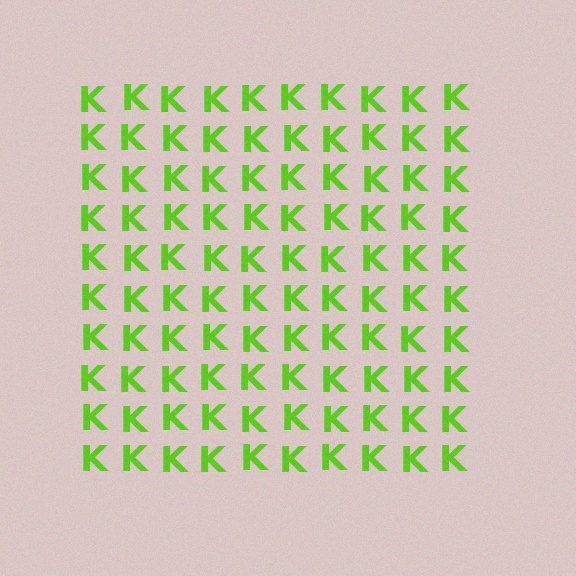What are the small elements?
The small elements are letter K's.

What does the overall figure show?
The overall figure shows a square.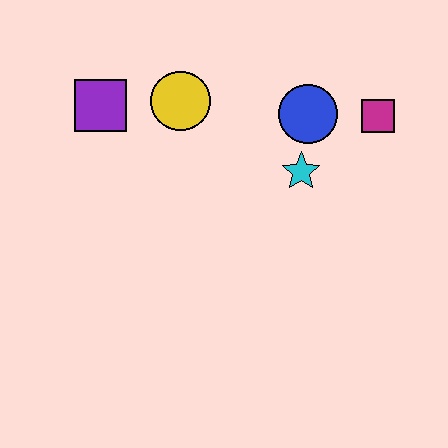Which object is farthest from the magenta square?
The purple square is farthest from the magenta square.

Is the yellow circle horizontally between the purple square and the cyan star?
Yes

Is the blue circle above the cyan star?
Yes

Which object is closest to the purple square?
The yellow circle is closest to the purple square.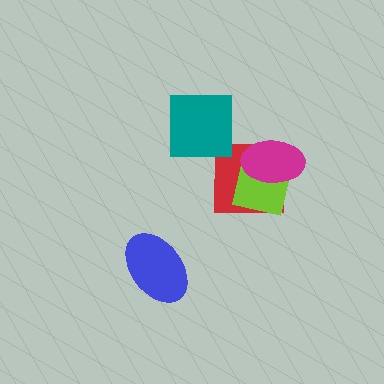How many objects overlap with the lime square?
2 objects overlap with the lime square.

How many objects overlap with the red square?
3 objects overlap with the red square.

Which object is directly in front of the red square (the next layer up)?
The lime square is directly in front of the red square.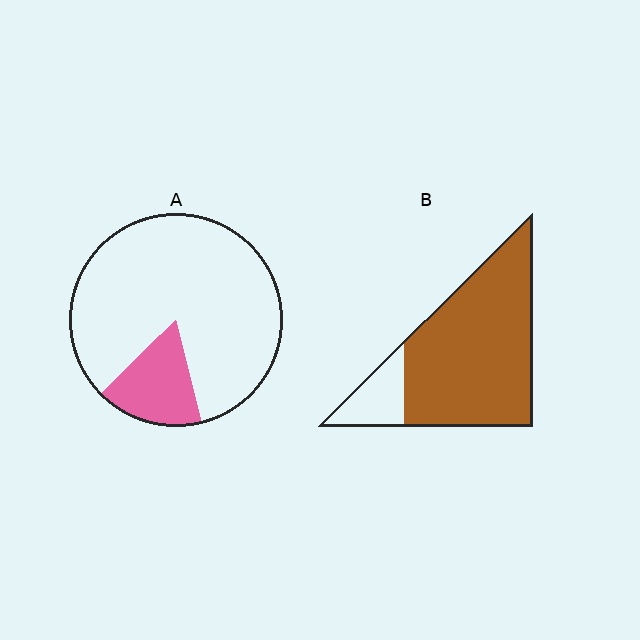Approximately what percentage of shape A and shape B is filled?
A is approximately 15% and B is approximately 85%.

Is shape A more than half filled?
No.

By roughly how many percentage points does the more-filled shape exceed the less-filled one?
By roughly 65 percentage points (B over A).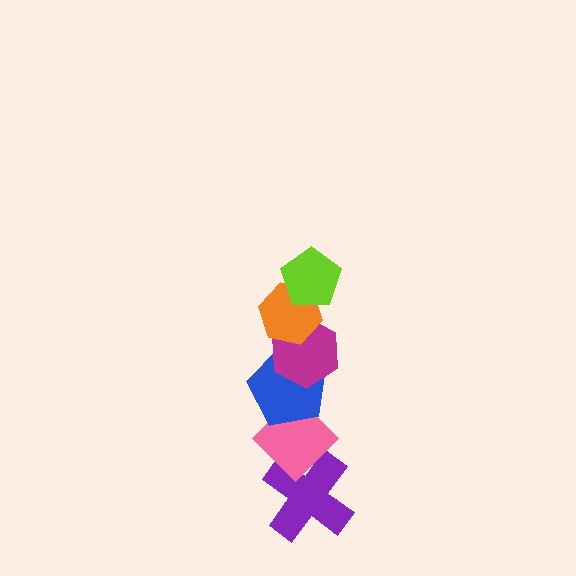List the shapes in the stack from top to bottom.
From top to bottom: the lime pentagon, the orange hexagon, the magenta hexagon, the blue pentagon, the pink diamond, the purple cross.